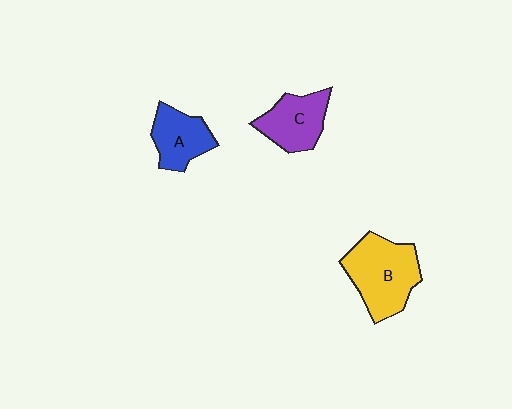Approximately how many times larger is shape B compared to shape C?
Approximately 1.4 times.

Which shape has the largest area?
Shape B (yellow).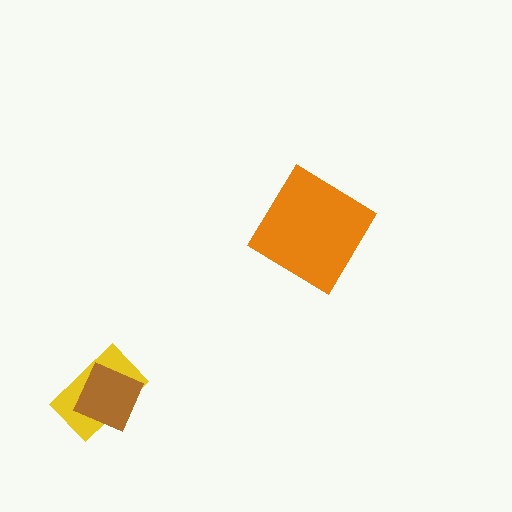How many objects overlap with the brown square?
1 object overlaps with the brown square.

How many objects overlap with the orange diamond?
0 objects overlap with the orange diamond.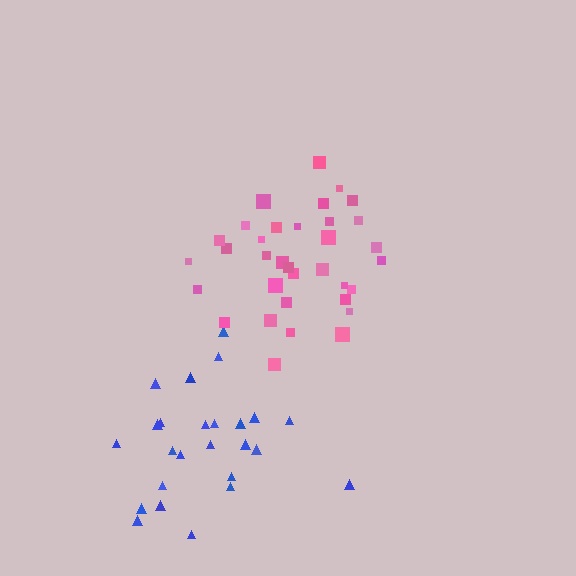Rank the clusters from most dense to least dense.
pink, blue.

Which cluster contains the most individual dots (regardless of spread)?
Pink (34).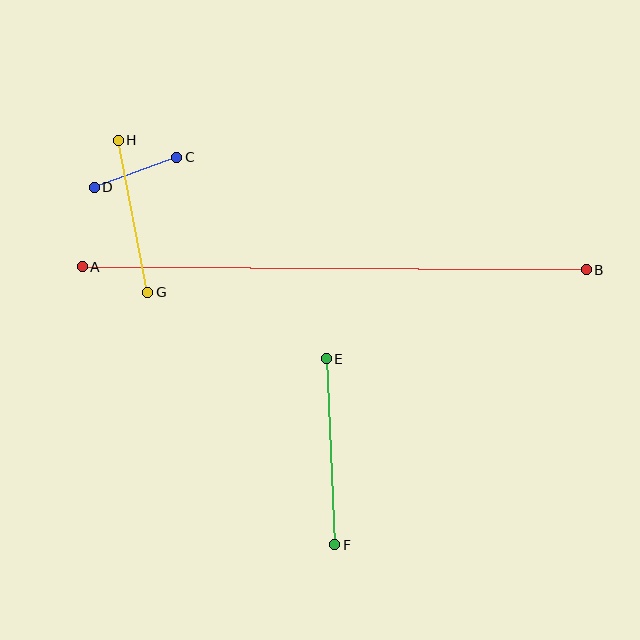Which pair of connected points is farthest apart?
Points A and B are farthest apart.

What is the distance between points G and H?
The distance is approximately 155 pixels.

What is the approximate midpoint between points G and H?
The midpoint is at approximately (133, 216) pixels.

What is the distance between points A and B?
The distance is approximately 504 pixels.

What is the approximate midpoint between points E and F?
The midpoint is at approximately (330, 452) pixels.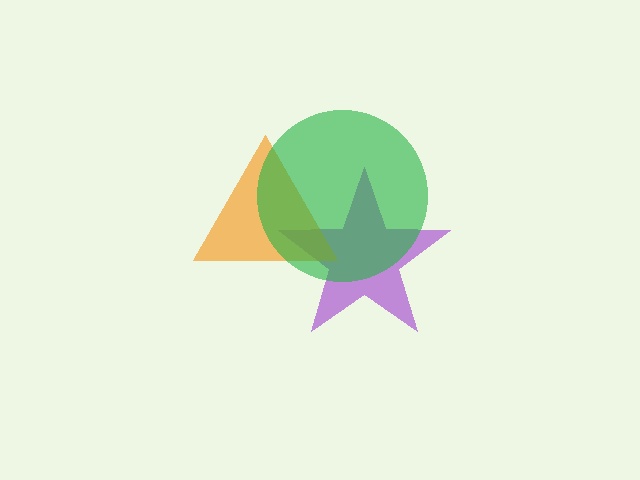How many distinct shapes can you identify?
There are 3 distinct shapes: a purple star, an orange triangle, a green circle.